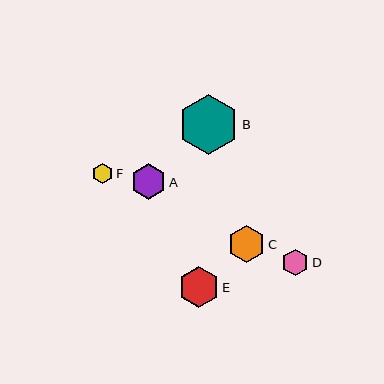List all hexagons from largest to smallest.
From largest to smallest: B, E, C, A, D, F.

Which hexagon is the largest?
Hexagon B is the largest with a size of approximately 60 pixels.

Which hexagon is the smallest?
Hexagon F is the smallest with a size of approximately 20 pixels.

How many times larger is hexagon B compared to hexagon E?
Hexagon B is approximately 1.5 times the size of hexagon E.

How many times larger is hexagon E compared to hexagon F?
Hexagon E is approximately 2.0 times the size of hexagon F.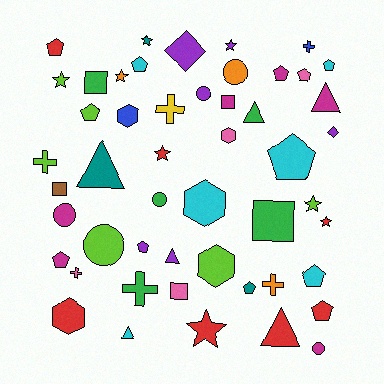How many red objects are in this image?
There are 7 red objects.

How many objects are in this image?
There are 50 objects.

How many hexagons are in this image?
There are 5 hexagons.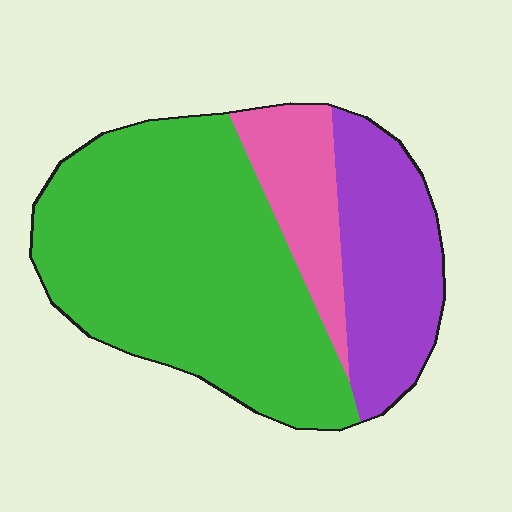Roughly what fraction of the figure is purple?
Purple takes up about one quarter (1/4) of the figure.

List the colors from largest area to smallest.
From largest to smallest: green, purple, pink.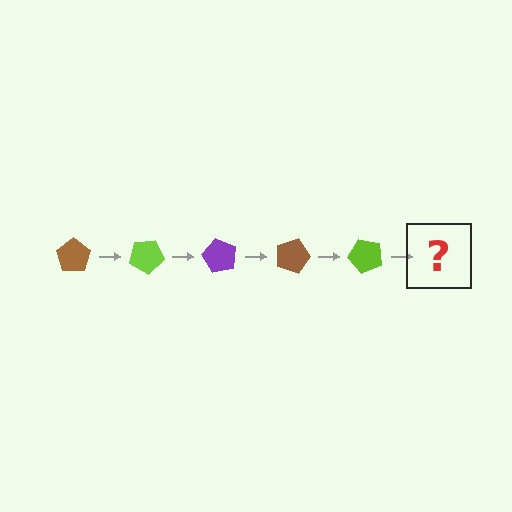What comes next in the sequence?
The next element should be a purple pentagon, rotated 150 degrees from the start.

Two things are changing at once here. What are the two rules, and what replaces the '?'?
The two rules are that it rotates 30 degrees each step and the color cycles through brown, lime, and purple. The '?' should be a purple pentagon, rotated 150 degrees from the start.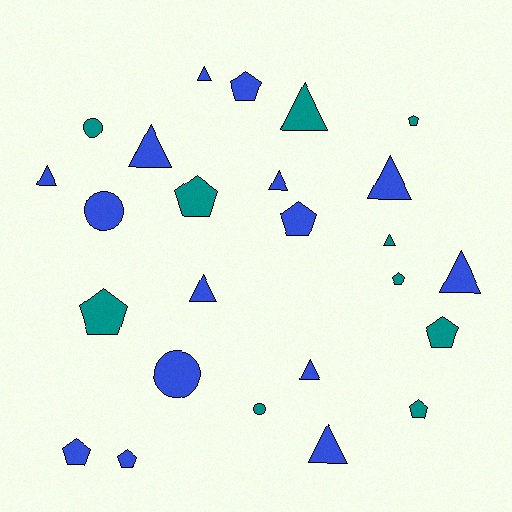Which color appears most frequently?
Blue, with 15 objects.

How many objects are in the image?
There are 25 objects.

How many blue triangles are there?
There are 9 blue triangles.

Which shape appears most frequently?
Triangle, with 11 objects.